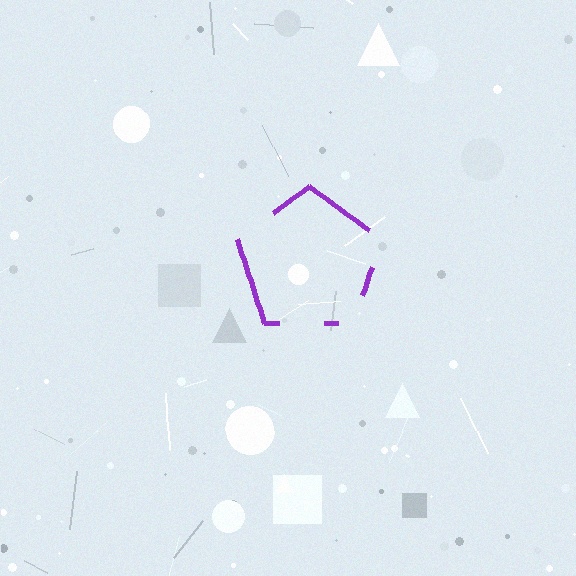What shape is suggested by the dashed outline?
The dashed outline suggests a pentagon.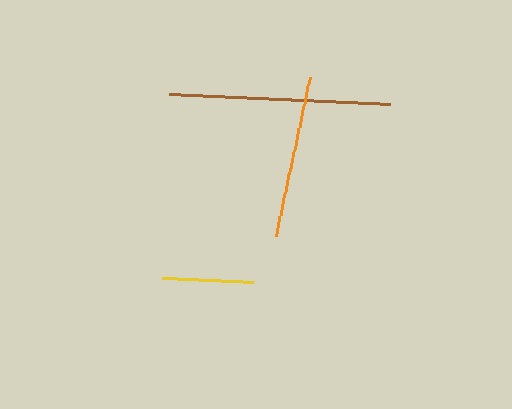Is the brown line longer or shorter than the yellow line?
The brown line is longer than the yellow line.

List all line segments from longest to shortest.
From longest to shortest: brown, orange, yellow.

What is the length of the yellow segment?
The yellow segment is approximately 92 pixels long.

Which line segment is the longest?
The brown line is the longest at approximately 220 pixels.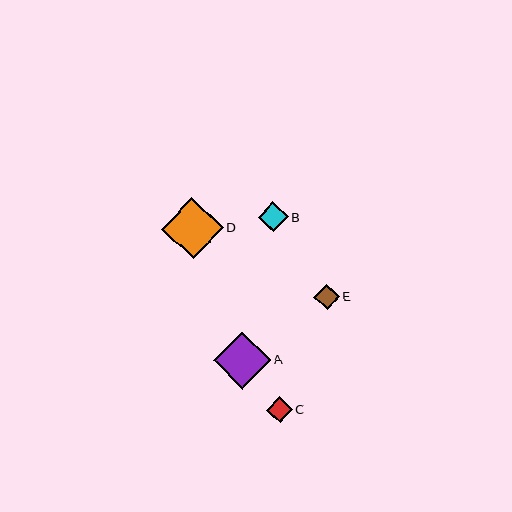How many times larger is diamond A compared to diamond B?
Diamond A is approximately 1.9 times the size of diamond B.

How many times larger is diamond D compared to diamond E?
Diamond D is approximately 2.4 times the size of diamond E.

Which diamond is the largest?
Diamond D is the largest with a size of approximately 62 pixels.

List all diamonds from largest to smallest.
From largest to smallest: D, A, B, C, E.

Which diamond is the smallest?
Diamond E is the smallest with a size of approximately 26 pixels.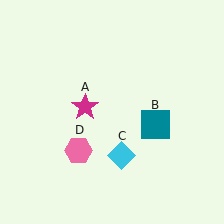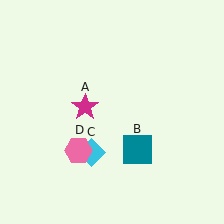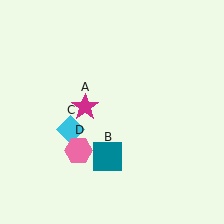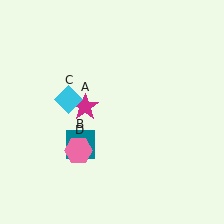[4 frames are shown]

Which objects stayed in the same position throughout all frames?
Magenta star (object A) and pink hexagon (object D) remained stationary.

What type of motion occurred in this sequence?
The teal square (object B), cyan diamond (object C) rotated clockwise around the center of the scene.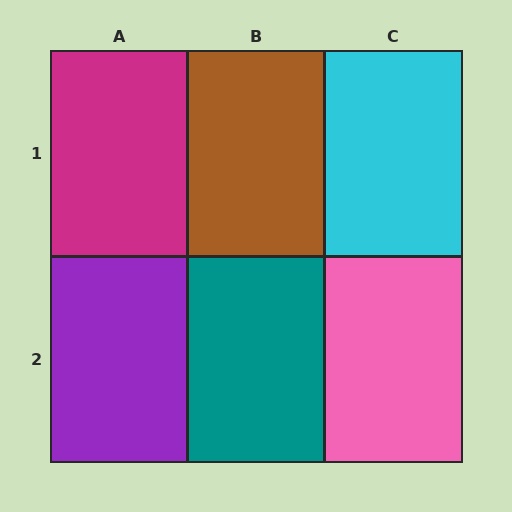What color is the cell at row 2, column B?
Teal.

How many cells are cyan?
1 cell is cyan.